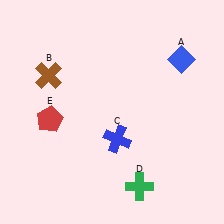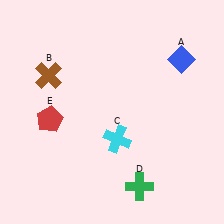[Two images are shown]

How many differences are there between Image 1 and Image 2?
There is 1 difference between the two images.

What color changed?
The cross (C) changed from blue in Image 1 to cyan in Image 2.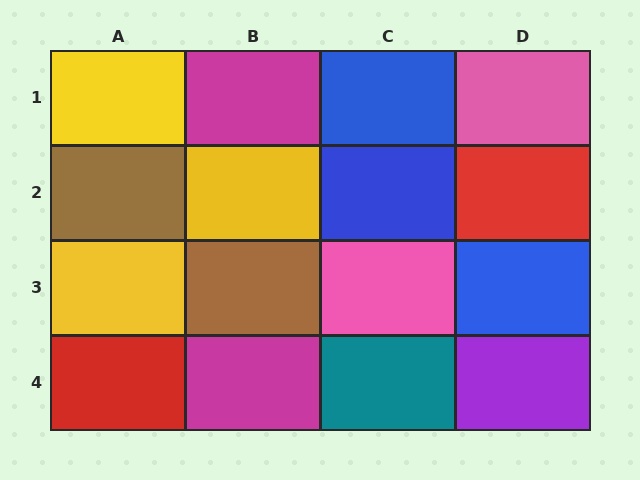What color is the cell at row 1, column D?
Pink.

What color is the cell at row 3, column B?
Brown.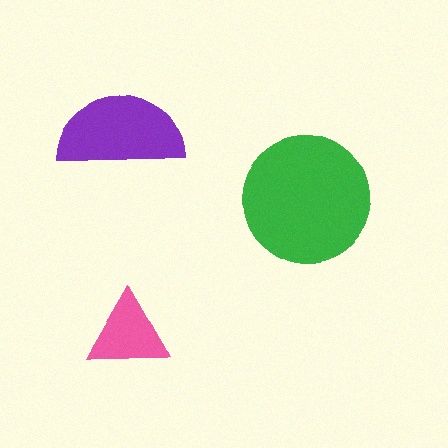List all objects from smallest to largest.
The pink triangle, the purple semicircle, the green circle.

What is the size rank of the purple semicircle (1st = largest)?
2nd.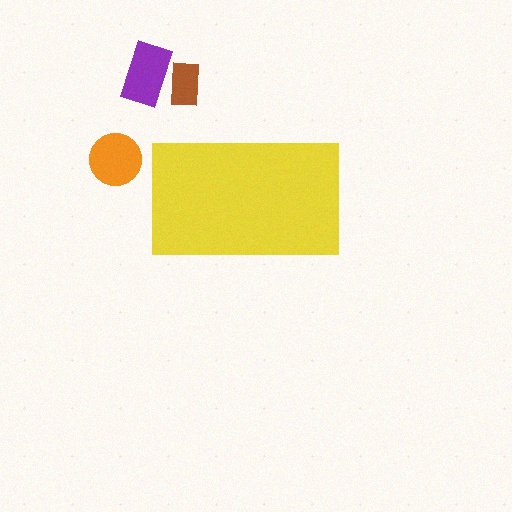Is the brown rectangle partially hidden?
No, the brown rectangle is fully visible.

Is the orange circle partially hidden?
No, the orange circle is fully visible.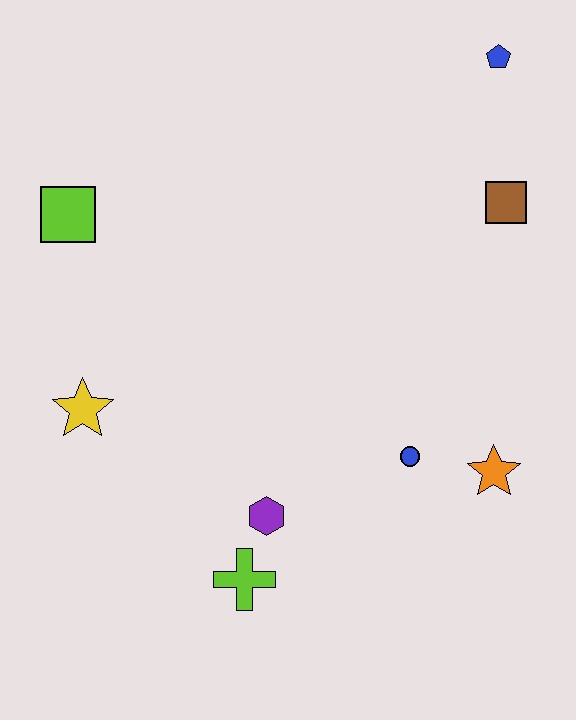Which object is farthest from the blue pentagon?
The lime cross is farthest from the blue pentagon.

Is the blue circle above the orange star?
Yes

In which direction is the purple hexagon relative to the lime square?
The purple hexagon is below the lime square.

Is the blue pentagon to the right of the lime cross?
Yes